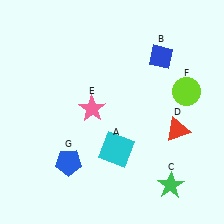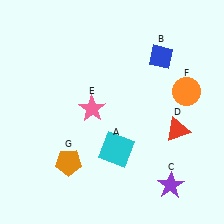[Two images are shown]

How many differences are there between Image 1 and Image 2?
There are 3 differences between the two images.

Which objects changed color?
C changed from green to purple. F changed from lime to orange. G changed from blue to orange.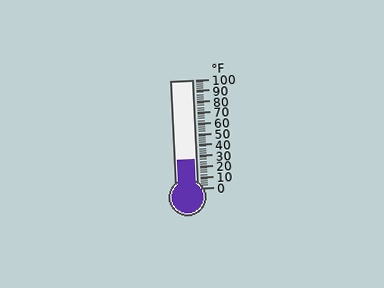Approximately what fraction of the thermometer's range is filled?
The thermometer is filled to approximately 25% of its range.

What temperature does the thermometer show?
The thermometer shows approximately 26°F.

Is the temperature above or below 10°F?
The temperature is above 10°F.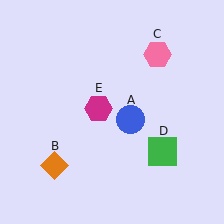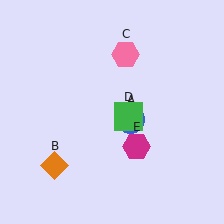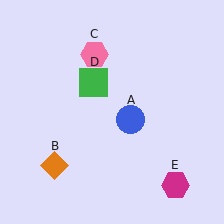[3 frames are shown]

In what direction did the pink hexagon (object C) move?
The pink hexagon (object C) moved left.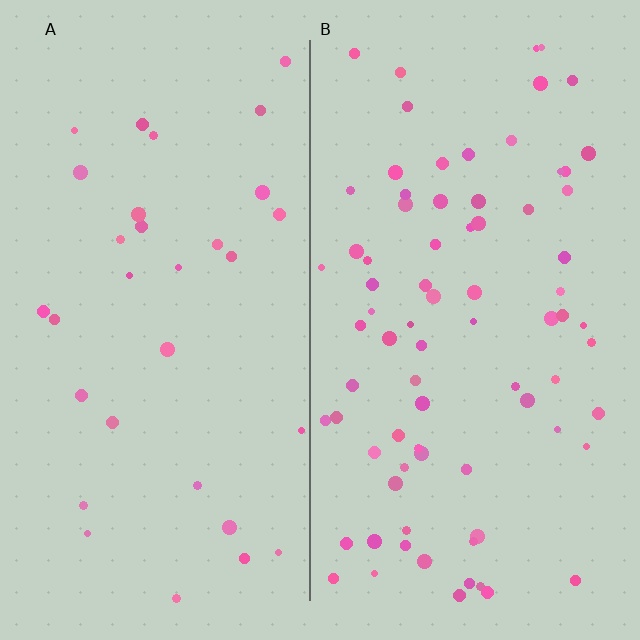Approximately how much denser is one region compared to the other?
Approximately 2.5× — region B over region A.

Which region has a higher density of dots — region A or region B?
B (the right).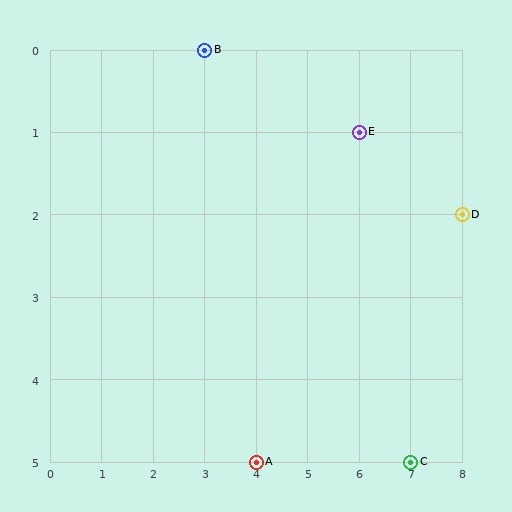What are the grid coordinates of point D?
Point D is at grid coordinates (8, 2).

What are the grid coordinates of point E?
Point E is at grid coordinates (6, 1).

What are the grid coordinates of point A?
Point A is at grid coordinates (4, 5).